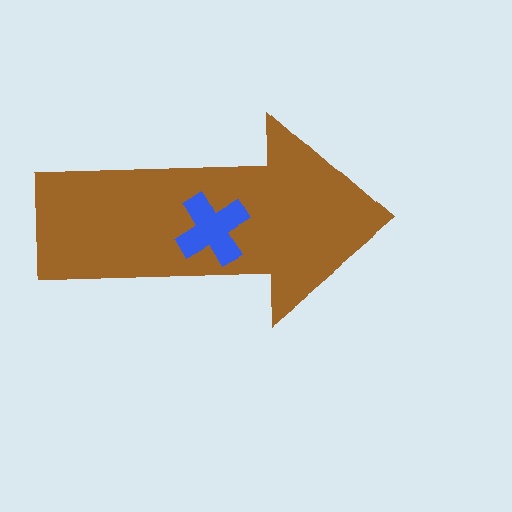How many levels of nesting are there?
2.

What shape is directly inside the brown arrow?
The blue cross.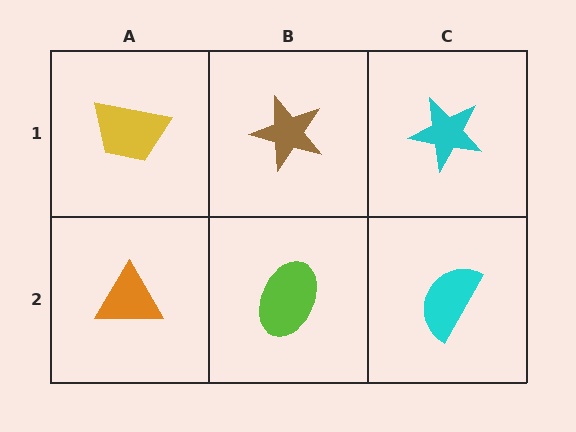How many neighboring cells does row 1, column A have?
2.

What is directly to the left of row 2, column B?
An orange triangle.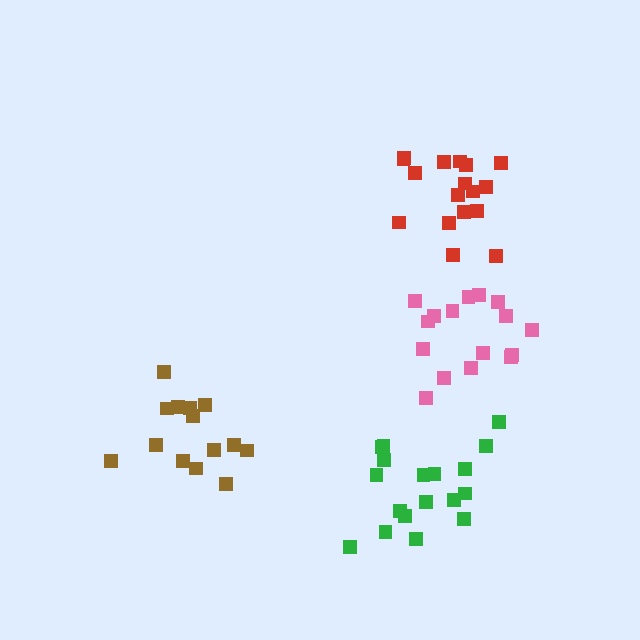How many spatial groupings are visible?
There are 4 spatial groupings.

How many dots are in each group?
Group 1: 16 dots, Group 2: 17 dots, Group 3: 14 dots, Group 4: 18 dots (65 total).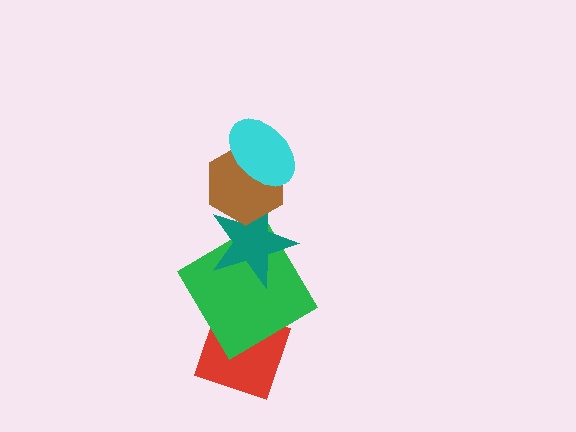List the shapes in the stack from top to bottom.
From top to bottom: the cyan ellipse, the brown hexagon, the teal star, the green diamond, the red diamond.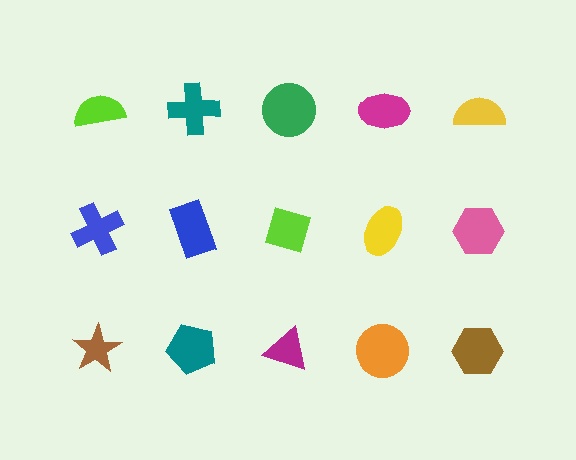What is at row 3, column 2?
A teal pentagon.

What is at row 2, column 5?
A pink hexagon.